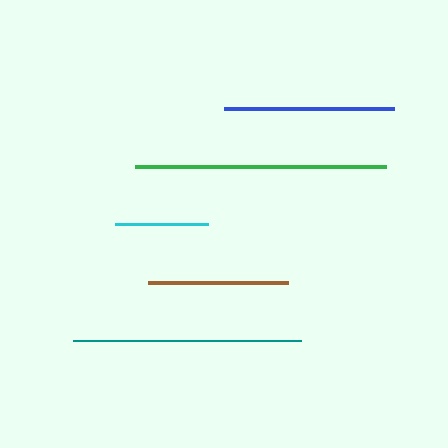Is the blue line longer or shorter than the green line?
The green line is longer than the blue line.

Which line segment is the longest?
The green line is the longest at approximately 252 pixels.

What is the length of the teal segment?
The teal segment is approximately 227 pixels long.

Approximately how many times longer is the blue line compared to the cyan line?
The blue line is approximately 1.8 times the length of the cyan line.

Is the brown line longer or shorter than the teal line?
The teal line is longer than the brown line.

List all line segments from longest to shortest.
From longest to shortest: green, teal, blue, brown, cyan.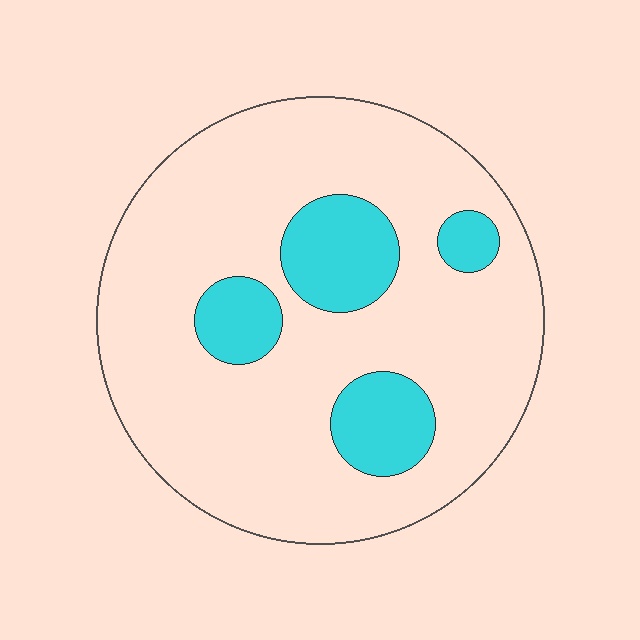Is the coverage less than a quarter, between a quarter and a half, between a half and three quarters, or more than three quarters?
Less than a quarter.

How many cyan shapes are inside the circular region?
4.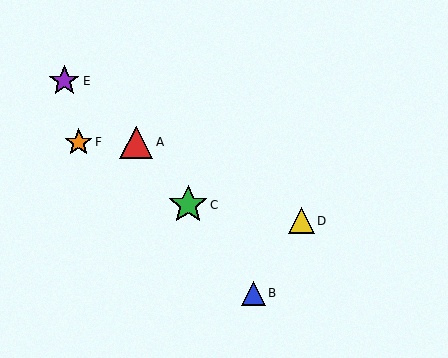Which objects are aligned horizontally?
Objects A, F are aligned horizontally.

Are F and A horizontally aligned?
Yes, both are at y≈142.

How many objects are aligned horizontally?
2 objects (A, F) are aligned horizontally.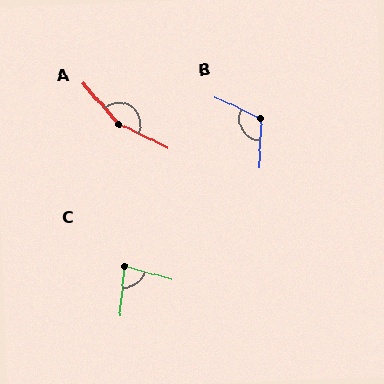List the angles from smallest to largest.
C (80°), B (113°), A (157°).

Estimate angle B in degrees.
Approximately 113 degrees.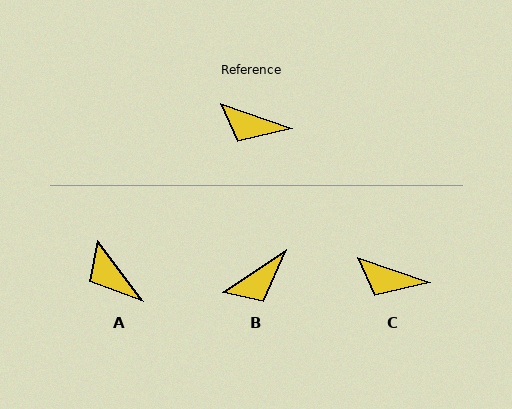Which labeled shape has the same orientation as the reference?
C.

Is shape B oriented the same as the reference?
No, it is off by about 54 degrees.